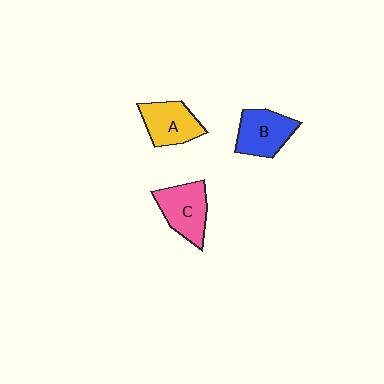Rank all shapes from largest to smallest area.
From largest to smallest: C (pink), B (blue), A (yellow).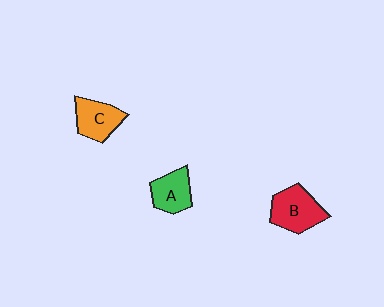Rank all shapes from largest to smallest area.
From largest to smallest: B (red), C (orange), A (green).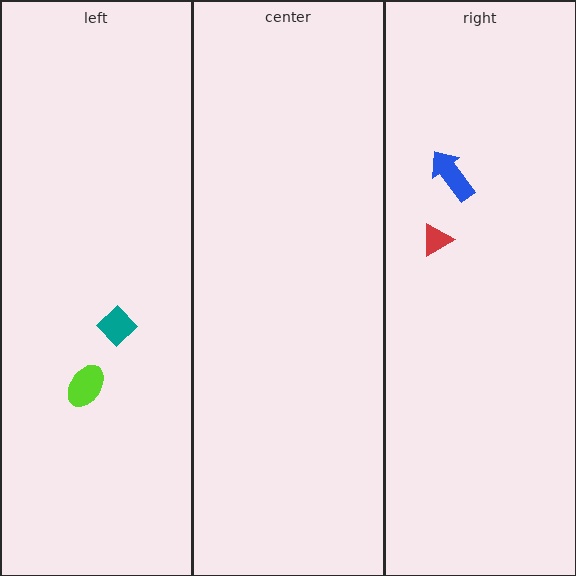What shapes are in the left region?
The lime ellipse, the teal diamond.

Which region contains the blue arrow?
The right region.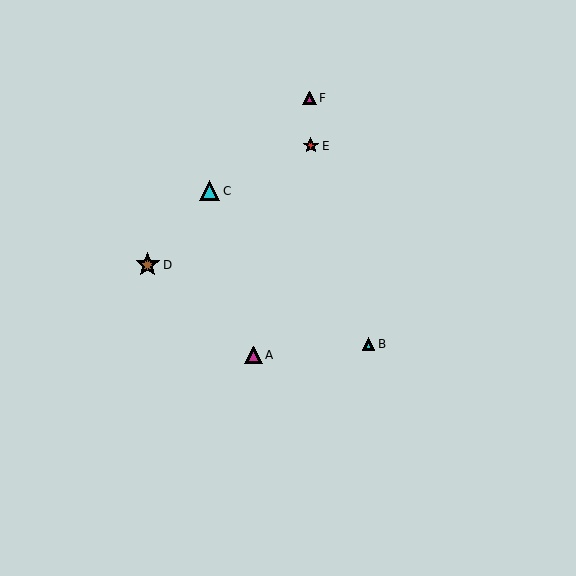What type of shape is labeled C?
Shape C is a cyan triangle.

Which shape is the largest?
The brown star (labeled D) is the largest.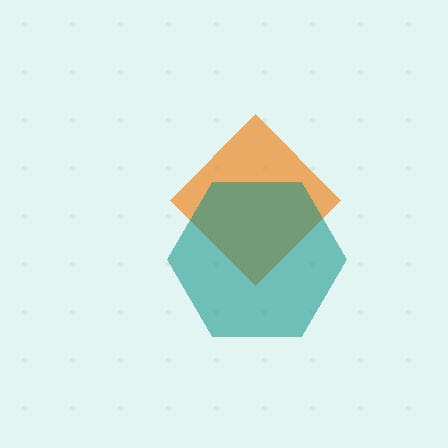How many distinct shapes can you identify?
There are 2 distinct shapes: an orange diamond, a teal hexagon.